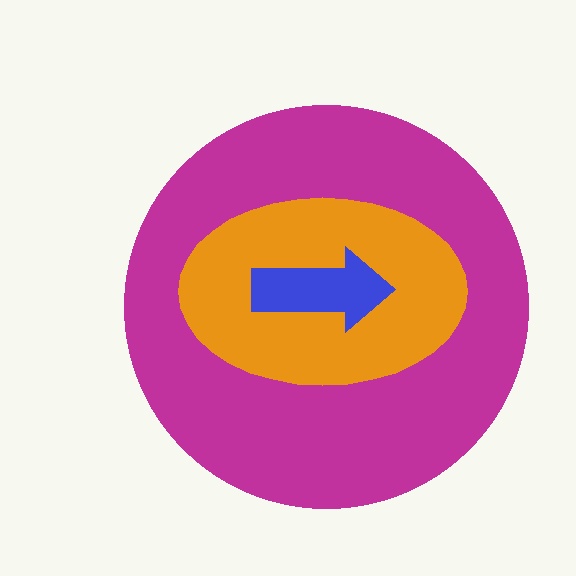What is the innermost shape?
The blue arrow.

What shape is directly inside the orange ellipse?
The blue arrow.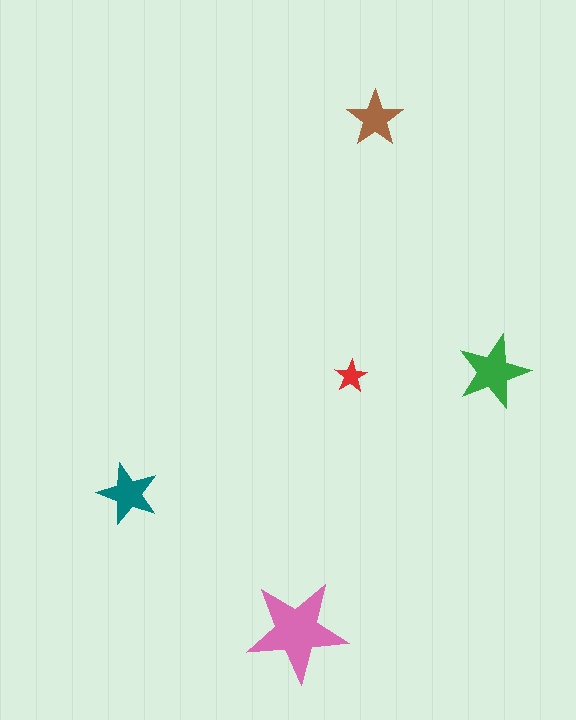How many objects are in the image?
There are 5 objects in the image.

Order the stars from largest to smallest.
the pink one, the green one, the teal one, the brown one, the red one.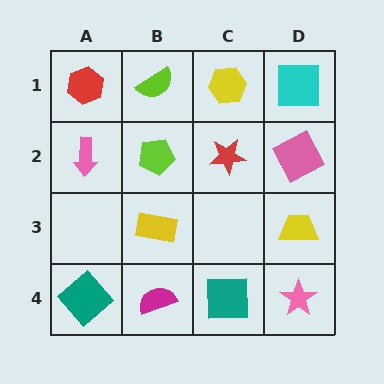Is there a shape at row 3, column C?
No, that cell is empty.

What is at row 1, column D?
A cyan square.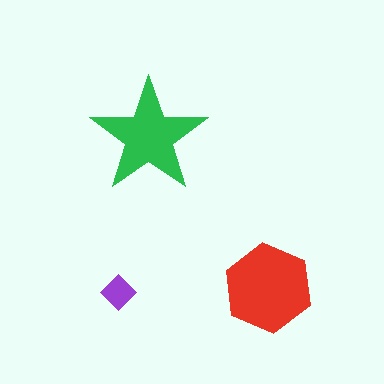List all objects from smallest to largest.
The purple diamond, the green star, the red hexagon.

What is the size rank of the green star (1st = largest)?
2nd.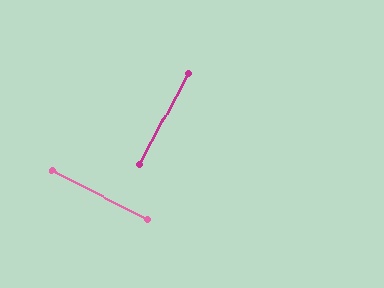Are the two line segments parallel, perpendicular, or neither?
Perpendicular — they meet at approximately 89°.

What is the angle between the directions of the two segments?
Approximately 89 degrees.